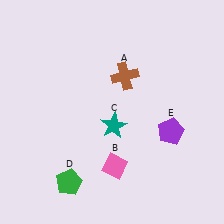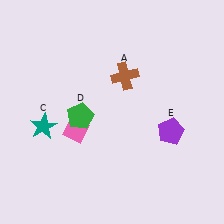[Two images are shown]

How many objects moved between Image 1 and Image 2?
3 objects moved between the two images.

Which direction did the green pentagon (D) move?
The green pentagon (D) moved up.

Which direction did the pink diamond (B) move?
The pink diamond (B) moved left.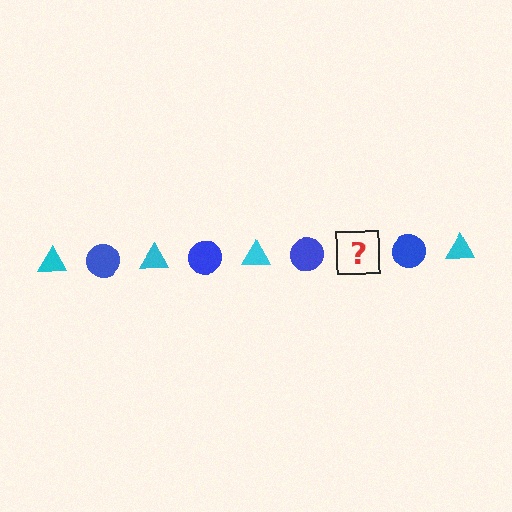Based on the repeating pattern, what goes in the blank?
The blank should be a cyan triangle.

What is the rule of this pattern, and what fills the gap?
The rule is that the pattern alternates between cyan triangle and blue circle. The gap should be filled with a cyan triangle.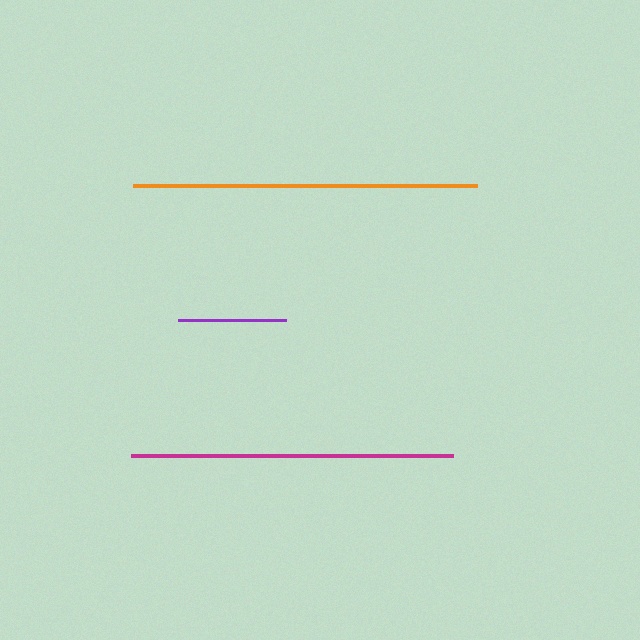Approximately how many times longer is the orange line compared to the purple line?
The orange line is approximately 3.2 times the length of the purple line.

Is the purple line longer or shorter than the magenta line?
The magenta line is longer than the purple line.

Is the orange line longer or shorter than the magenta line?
The orange line is longer than the magenta line.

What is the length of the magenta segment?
The magenta segment is approximately 323 pixels long.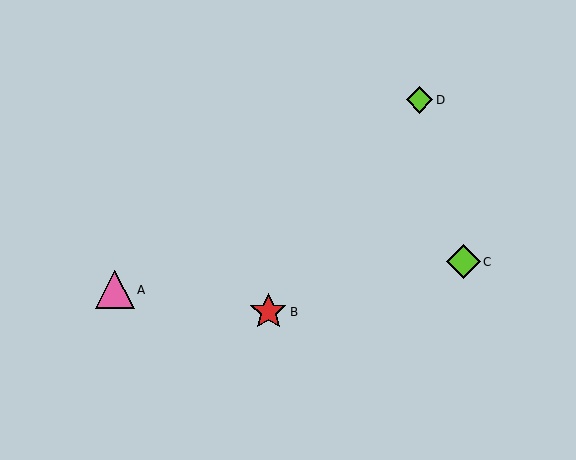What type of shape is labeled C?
Shape C is a lime diamond.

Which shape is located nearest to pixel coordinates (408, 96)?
The lime diamond (labeled D) at (420, 100) is nearest to that location.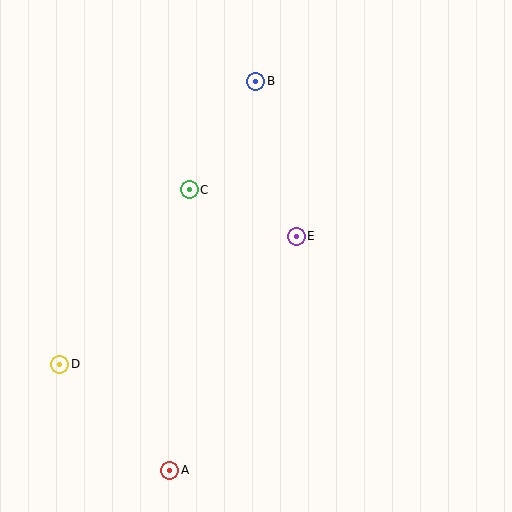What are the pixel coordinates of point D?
Point D is at (60, 364).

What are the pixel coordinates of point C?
Point C is at (189, 190).